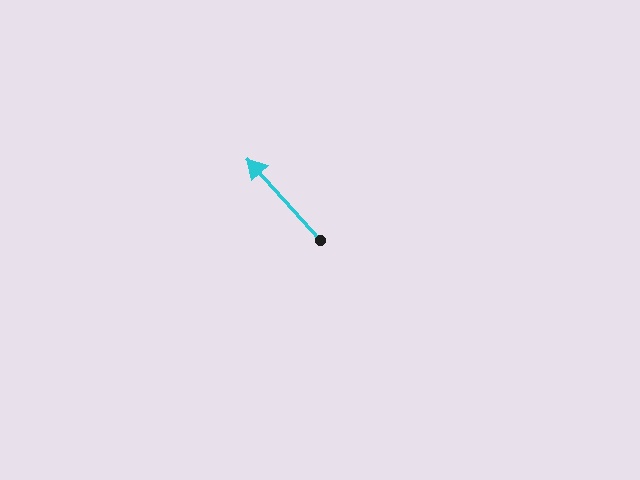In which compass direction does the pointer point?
Northwest.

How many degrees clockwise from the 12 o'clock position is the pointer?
Approximately 318 degrees.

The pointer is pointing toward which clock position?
Roughly 11 o'clock.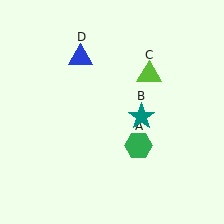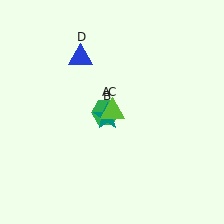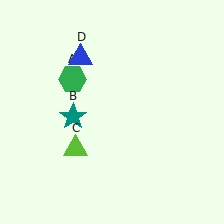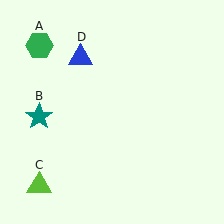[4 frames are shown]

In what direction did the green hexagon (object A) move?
The green hexagon (object A) moved up and to the left.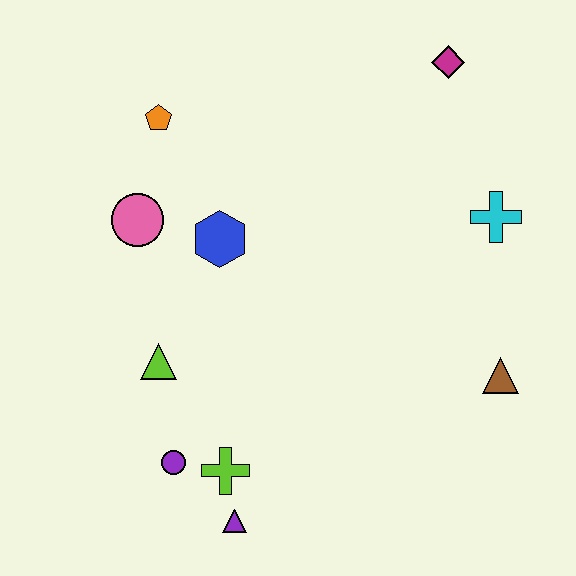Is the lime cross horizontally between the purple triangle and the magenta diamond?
No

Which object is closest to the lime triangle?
The purple circle is closest to the lime triangle.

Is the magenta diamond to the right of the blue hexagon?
Yes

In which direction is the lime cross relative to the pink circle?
The lime cross is below the pink circle.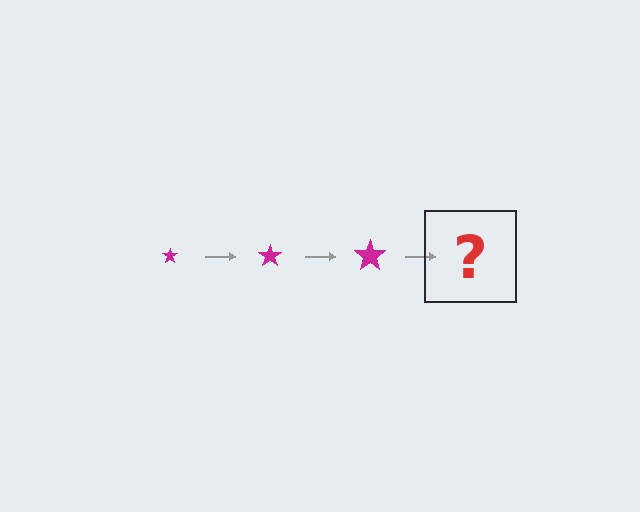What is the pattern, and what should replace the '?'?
The pattern is that the star gets progressively larger each step. The '?' should be a magenta star, larger than the previous one.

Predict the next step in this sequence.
The next step is a magenta star, larger than the previous one.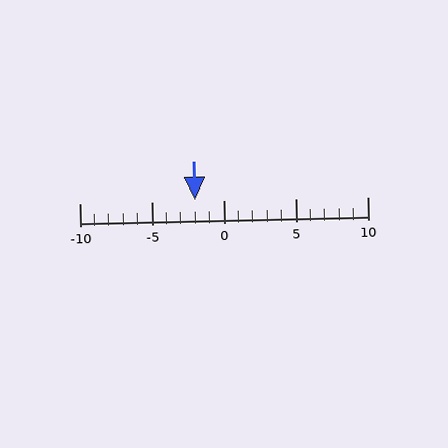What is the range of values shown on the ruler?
The ruler shows values from -10 to 10.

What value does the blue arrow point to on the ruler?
The blue arrow points to approximately -2.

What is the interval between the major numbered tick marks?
The major tick marks are spaced 5 units apart.